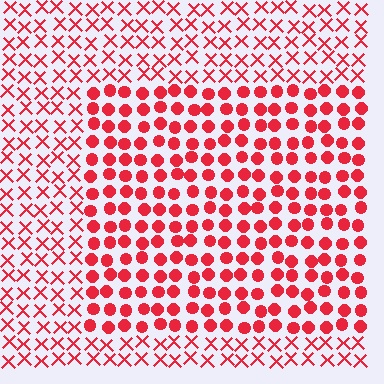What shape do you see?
I see a rectangle.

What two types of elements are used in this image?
The image uses circles inside the rectangle region and X marks outside it.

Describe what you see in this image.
The image is filled with small red elements arranged in a uniform grid. A rectangle-shaped region contains circles, while the surrounding area contains X marks. The boundary is defined purely by the change in element shape.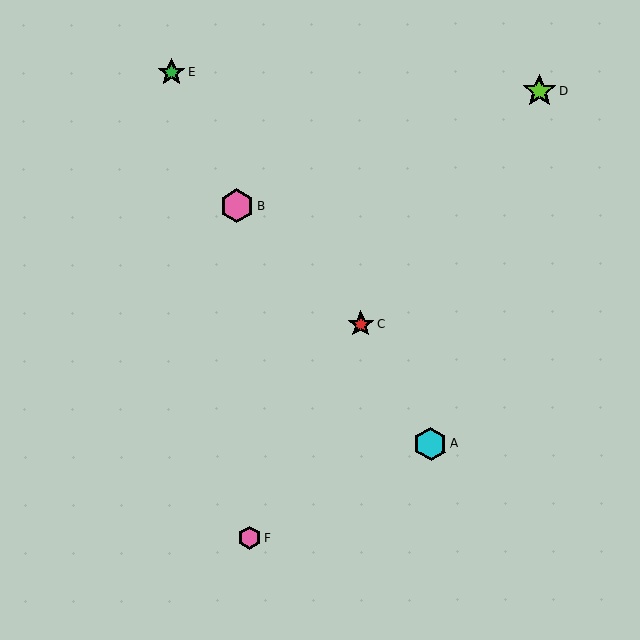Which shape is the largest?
The lime star (labeled D) is the largest.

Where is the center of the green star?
The center of the green star is at (172, 72).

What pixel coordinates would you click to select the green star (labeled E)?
Click at (172, 72) to select the green star E.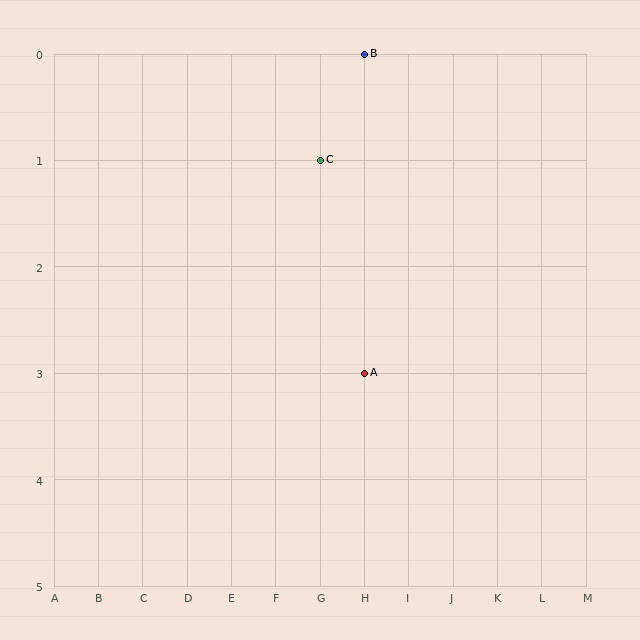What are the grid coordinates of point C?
Point C is at grid coordinates (G, 1).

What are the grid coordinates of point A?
Point A is at grid coordinates (H, 3).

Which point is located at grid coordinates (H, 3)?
Point A is at (H, 3).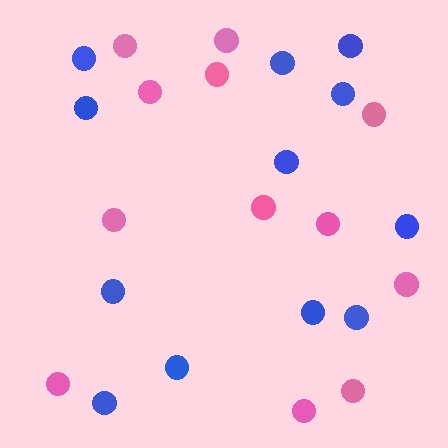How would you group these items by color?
There are 2 groups: one group of pink circles (12) and one group of blue circles (12).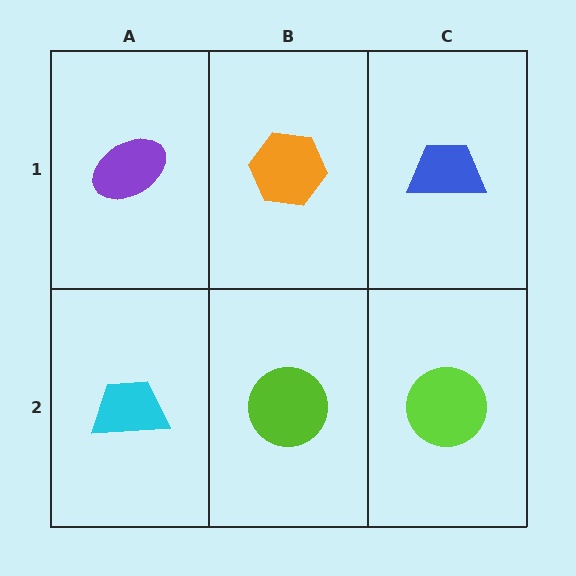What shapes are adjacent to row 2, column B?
An orange hexagon (row 1, column B), a cyan trapezoid (row 2, column A), a lime circle (row 2, column C).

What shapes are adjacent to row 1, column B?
A lime circle (row 2, column B), a purple ellipse (row 1, column A), a blue trapezoid (row 1, column C).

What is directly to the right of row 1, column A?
An orange hexagon.